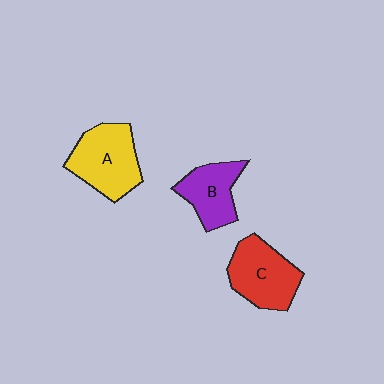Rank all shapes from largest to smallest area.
From largest to smallest: A (yellow), C (red), B (purple).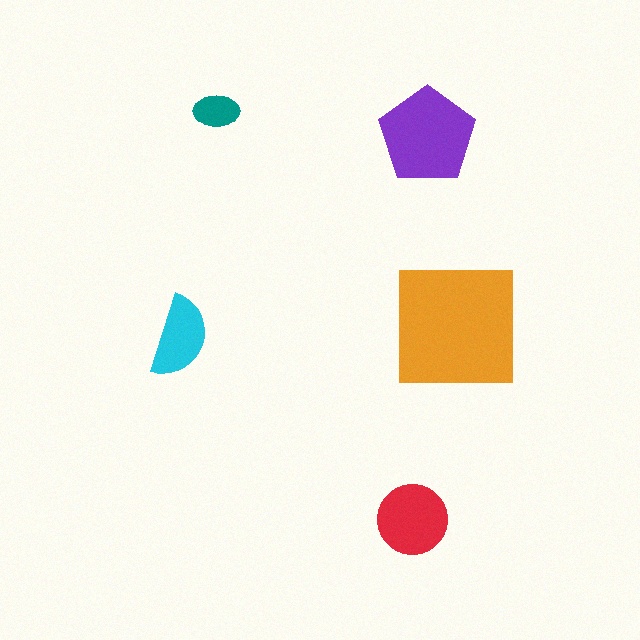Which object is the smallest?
The teal ellipse.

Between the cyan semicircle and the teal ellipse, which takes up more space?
The cyan semicircle.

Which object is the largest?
The orange square.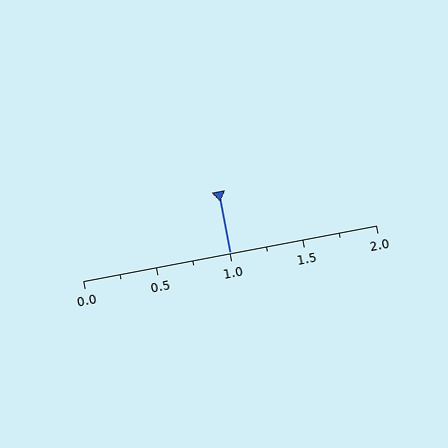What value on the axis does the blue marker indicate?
The marker indicates approximately 1.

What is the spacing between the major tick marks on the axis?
The major ticks are spaced 0.5 apart.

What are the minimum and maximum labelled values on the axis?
The axis runs from 0.0 to 2.0.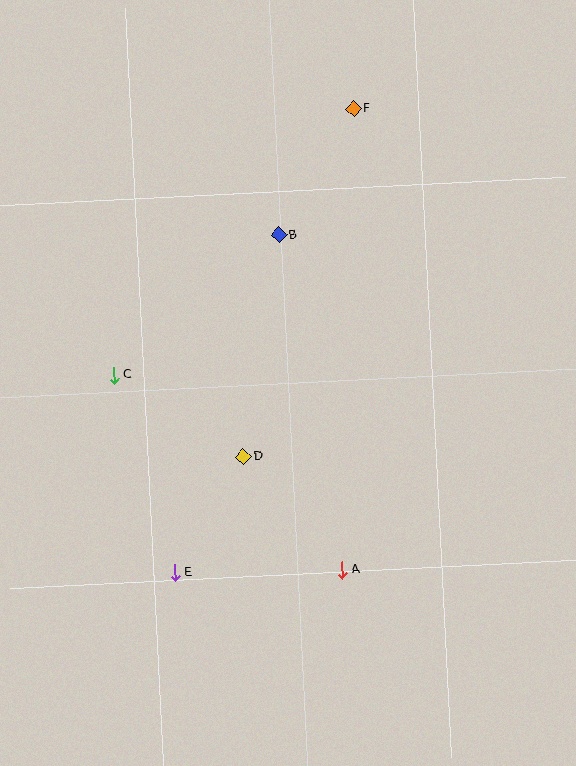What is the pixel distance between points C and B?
The distance between C and B is 216 pixels.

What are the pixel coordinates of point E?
Point E is at (175, 573).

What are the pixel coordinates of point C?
Point C is at (114, 375).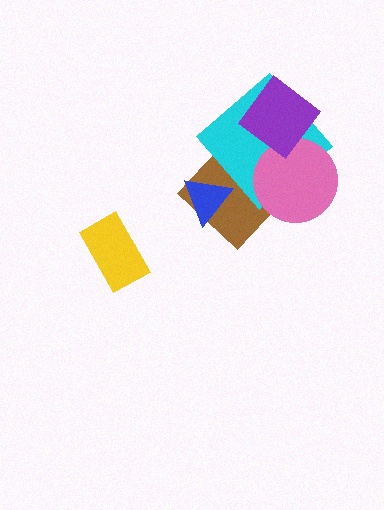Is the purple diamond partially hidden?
No, no other shape covers it.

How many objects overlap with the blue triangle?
1 object overlaps with the blue triangle.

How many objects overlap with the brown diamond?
3 objects overlap with the brown diamond.